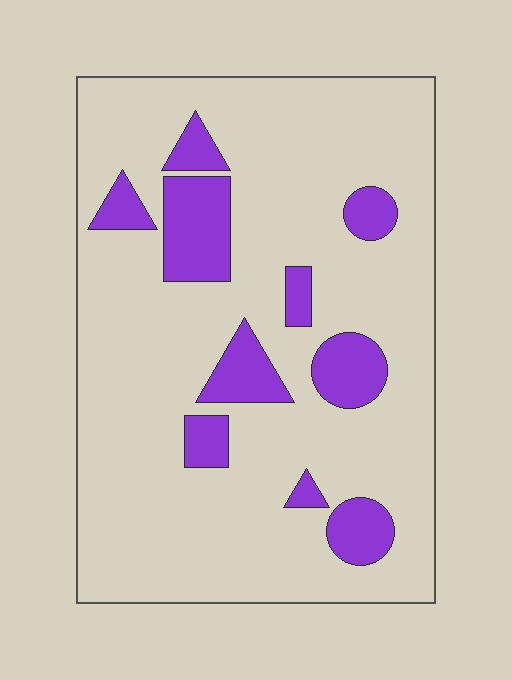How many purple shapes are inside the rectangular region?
10.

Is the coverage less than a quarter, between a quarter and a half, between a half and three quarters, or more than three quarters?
Less than a quarter.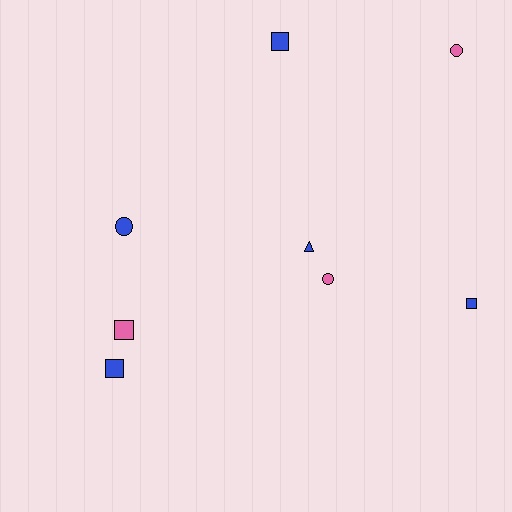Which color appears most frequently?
Blue, with 5 objects.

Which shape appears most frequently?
Square, with 4 objects.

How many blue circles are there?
There is 1 blue circle.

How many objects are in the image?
There are 8 objects.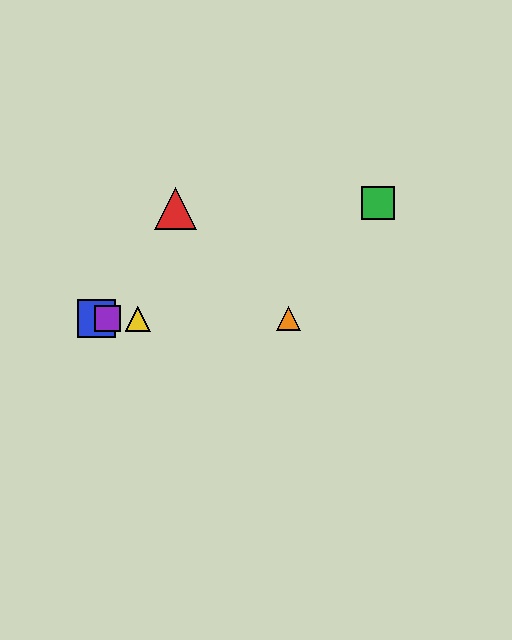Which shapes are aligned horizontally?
The blue square, the yellow triangle, the purple square, the orange triangle are aligned horizontally.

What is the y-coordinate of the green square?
The green square is at y≈203.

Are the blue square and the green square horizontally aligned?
No, the blue square is at y≈319 and the green square is at y≈203.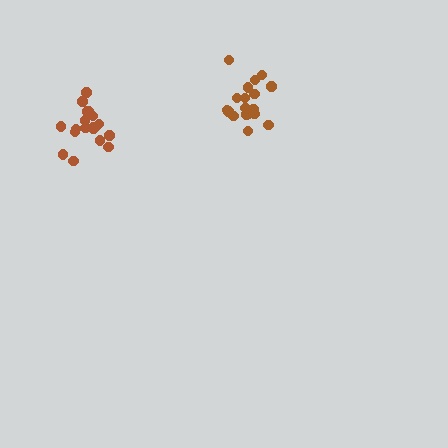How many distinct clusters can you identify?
There are 2 distinct clusters.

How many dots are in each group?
Group 1: 18 dots, Group 2: 20 dots (38 total).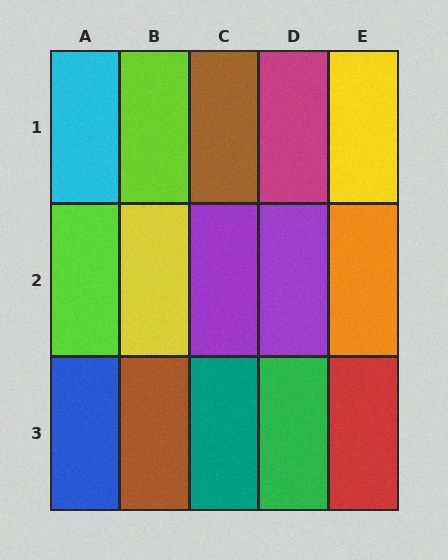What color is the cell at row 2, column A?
Lime.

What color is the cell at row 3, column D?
Green.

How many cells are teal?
1 cell is teal.